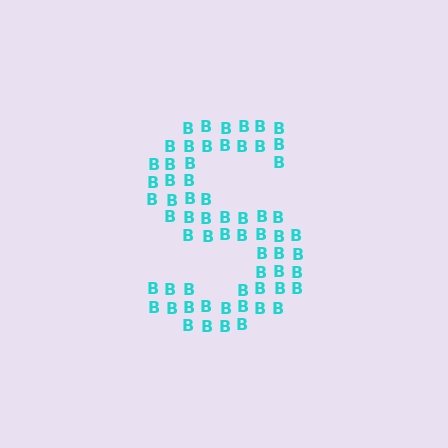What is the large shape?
The large shape is the letter S.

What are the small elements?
The small elements are letter B's.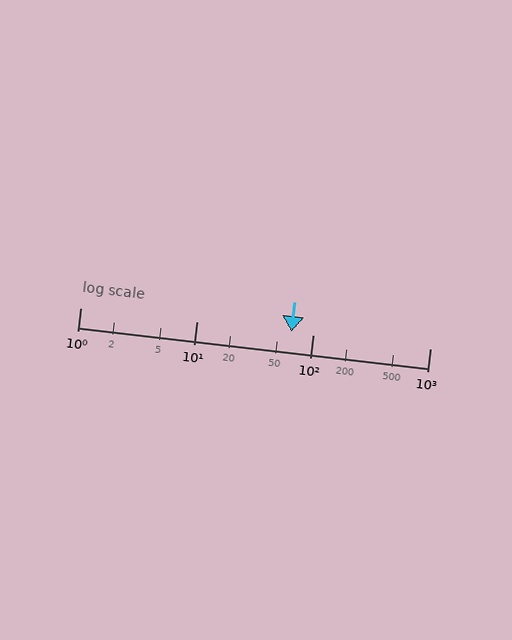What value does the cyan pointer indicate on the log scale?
The pointer indicates approximately 65.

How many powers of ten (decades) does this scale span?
The scale spans 3 decades, from 1 to 1000.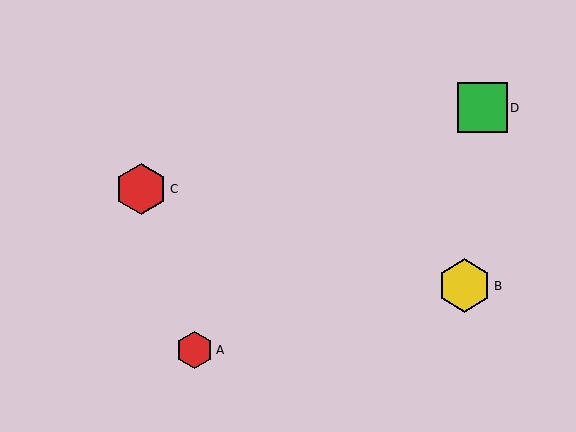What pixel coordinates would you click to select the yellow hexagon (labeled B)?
Click at (464, 286) to select the yellow hexagon B.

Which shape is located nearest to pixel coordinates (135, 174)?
The red hexagon (labeled C) at (141, 189) is nearest to that location.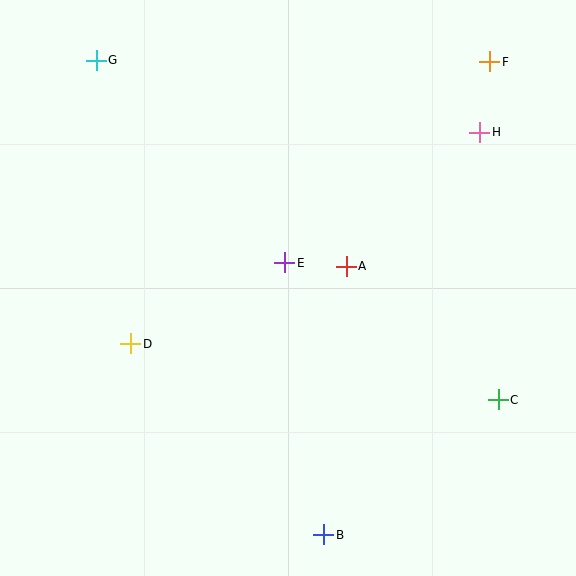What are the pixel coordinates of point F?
Point F is at (490, 62).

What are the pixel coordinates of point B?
Point B is at (324, 535).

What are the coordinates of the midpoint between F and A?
The midpoint between F and A is at (418, 164).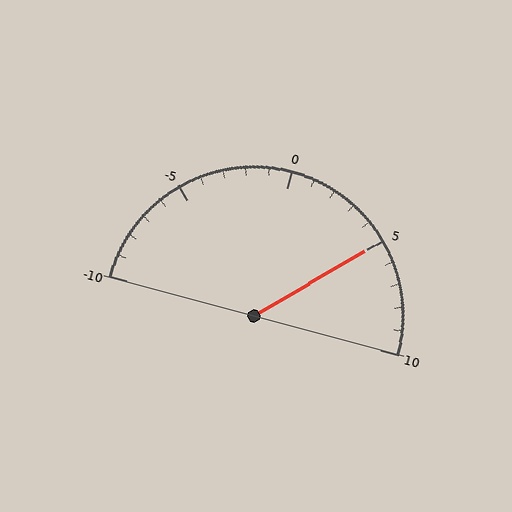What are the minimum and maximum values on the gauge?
The gauge ranges from -10 to 10.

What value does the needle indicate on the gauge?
The needle indicates approximately 5.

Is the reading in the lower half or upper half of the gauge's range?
The reading is in the upper half of the range (-10 to 10).